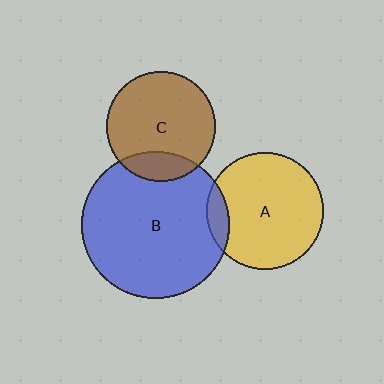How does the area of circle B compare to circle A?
Approximately 1.6 times.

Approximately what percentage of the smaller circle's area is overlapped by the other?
Approximately 10%.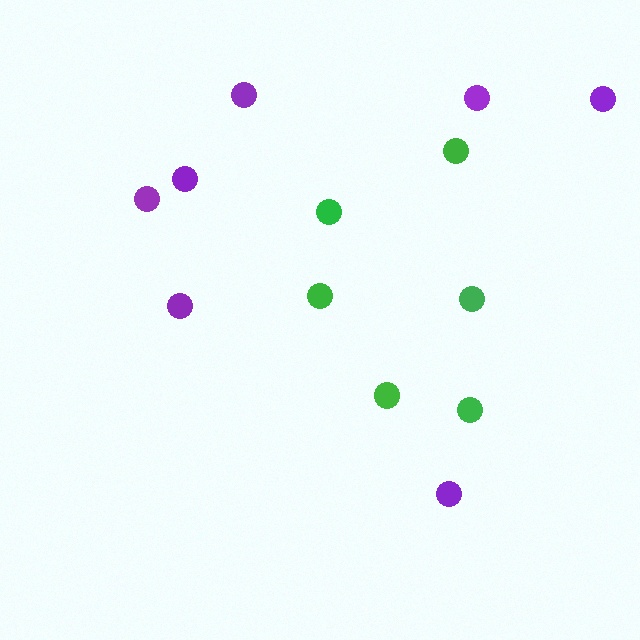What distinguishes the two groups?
There are 2 groups: one group of purple circles (7) and one group of green circles (6).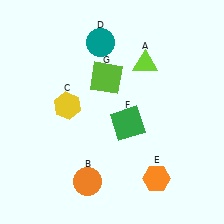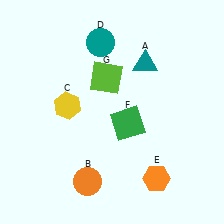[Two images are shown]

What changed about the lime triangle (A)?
In Image 1, A is lime. In Image 2, it changed to teal.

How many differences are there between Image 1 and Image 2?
There is 1 difference between the two images.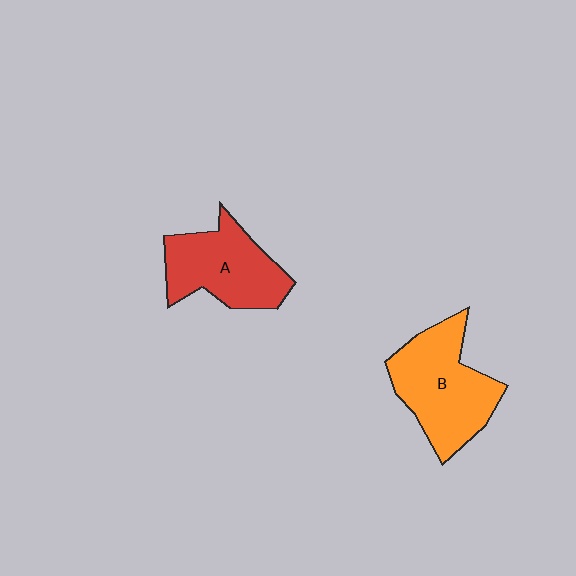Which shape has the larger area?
Shape B (orange).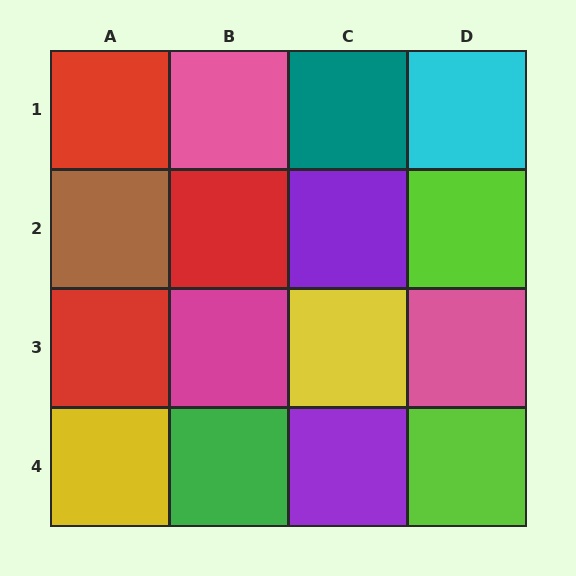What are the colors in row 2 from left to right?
Brown, red, purple, lime.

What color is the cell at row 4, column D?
Lime.